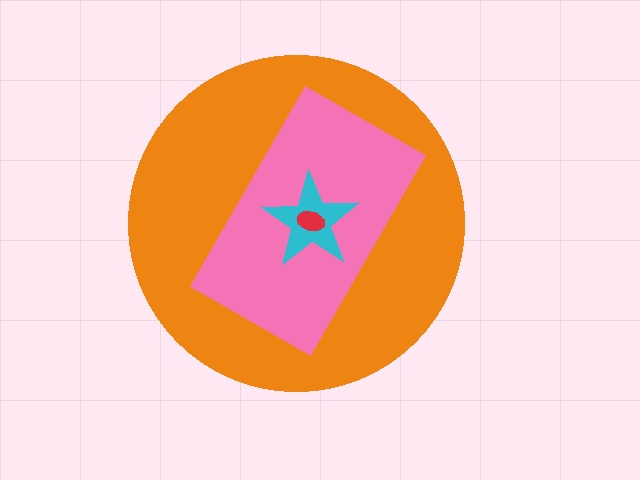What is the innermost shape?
The red ellipse.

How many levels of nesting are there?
4.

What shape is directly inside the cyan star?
The red ellipse.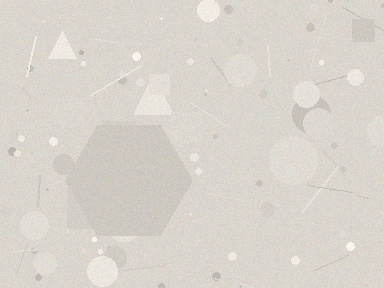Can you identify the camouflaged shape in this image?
The camouflaged shape is a hexagon.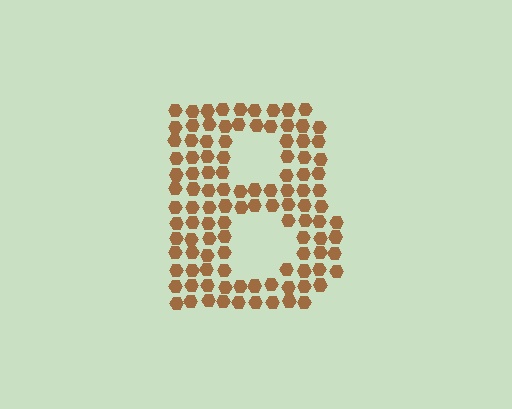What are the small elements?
The small elements are hexagons.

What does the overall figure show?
The overall figure shows the letter B.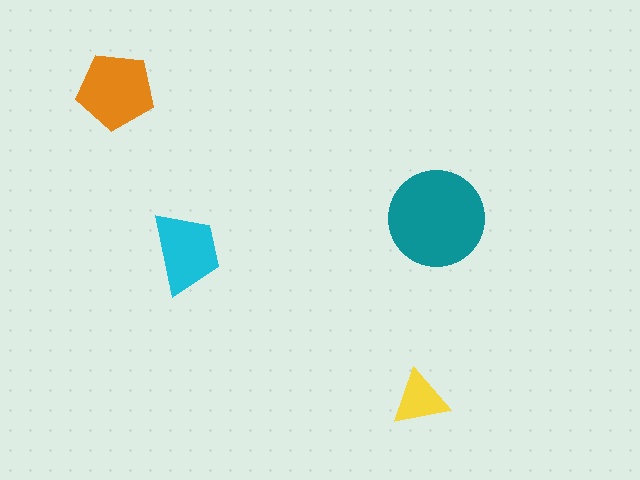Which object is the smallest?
The yellow triangle.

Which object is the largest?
The teal circle.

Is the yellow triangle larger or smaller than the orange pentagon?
Smaller.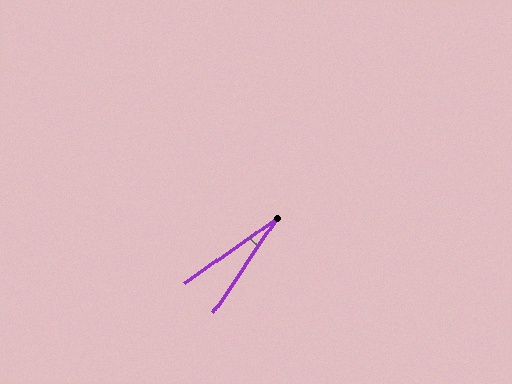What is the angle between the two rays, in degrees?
Approximately 21 degrees.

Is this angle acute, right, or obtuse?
It is acute.